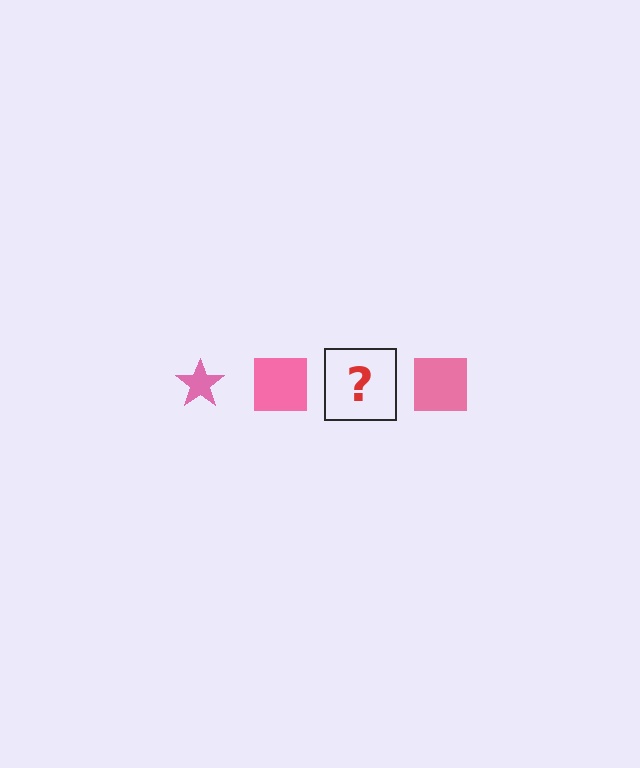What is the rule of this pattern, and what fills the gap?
The rule is that the pattern cycles through star, square shapes in pink. The gap should be filled with a pink star.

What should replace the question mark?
The question mark should be replaced with a pink star.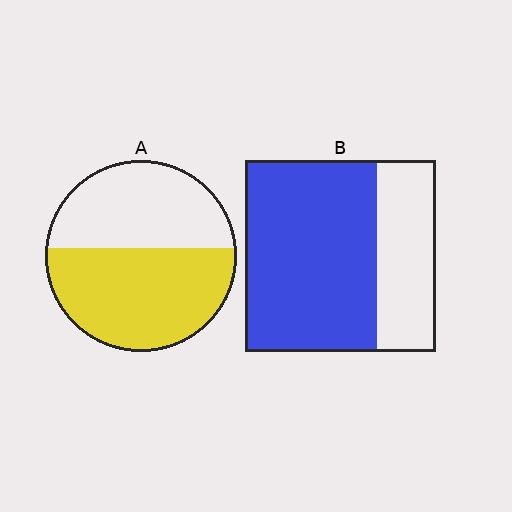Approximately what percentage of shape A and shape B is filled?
A is approximately 55% and B is approximately 70%.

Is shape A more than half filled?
Yes.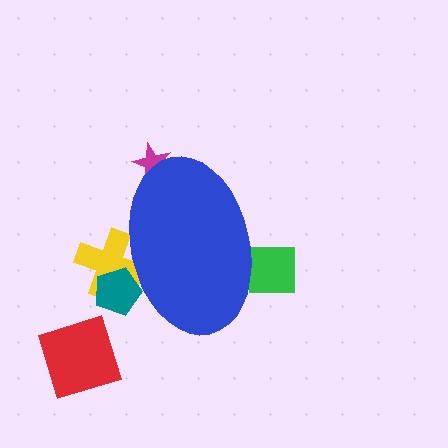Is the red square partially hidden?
No, the red square is fully visible.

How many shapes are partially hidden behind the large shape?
4 shapes are partially hidden.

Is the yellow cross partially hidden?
Yes, the yellow cross is partially hidden behind the blue ellipse.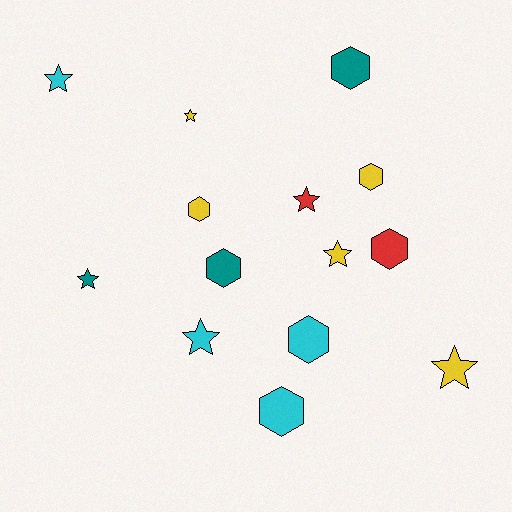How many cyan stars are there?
There are 2 cyan stars.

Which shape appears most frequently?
Star, with 7 objects.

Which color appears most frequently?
Yellow, with 5 objects.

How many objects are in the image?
There are 14 objects.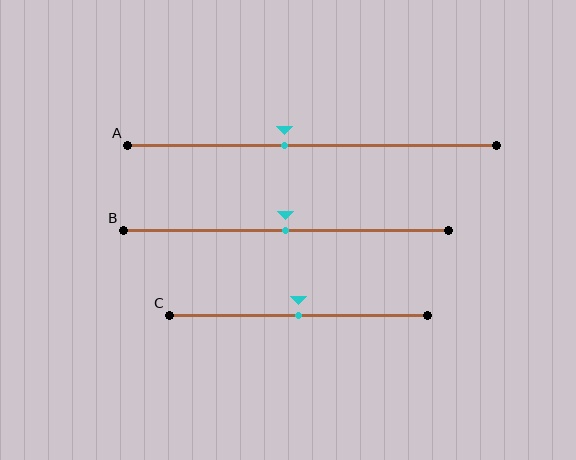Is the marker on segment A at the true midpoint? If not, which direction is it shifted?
No, the marker on segment A is shifted to the left by about 7% of the segment length.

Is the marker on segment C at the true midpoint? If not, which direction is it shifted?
Yes, the marker on segment C is at the true midpoint.